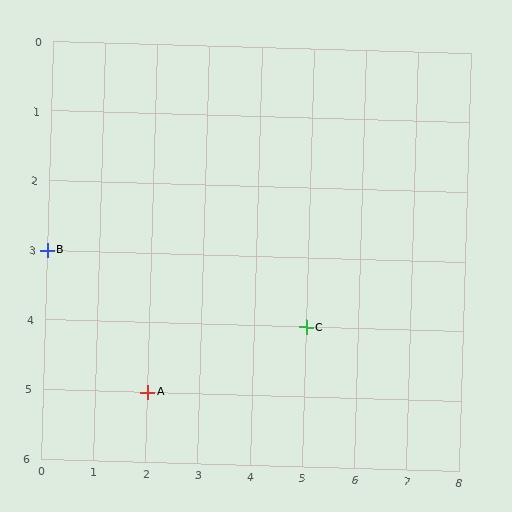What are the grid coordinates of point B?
Point B is at grid coordinates (0, 3).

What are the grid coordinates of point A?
Point A is at grid coordinates (2, 5).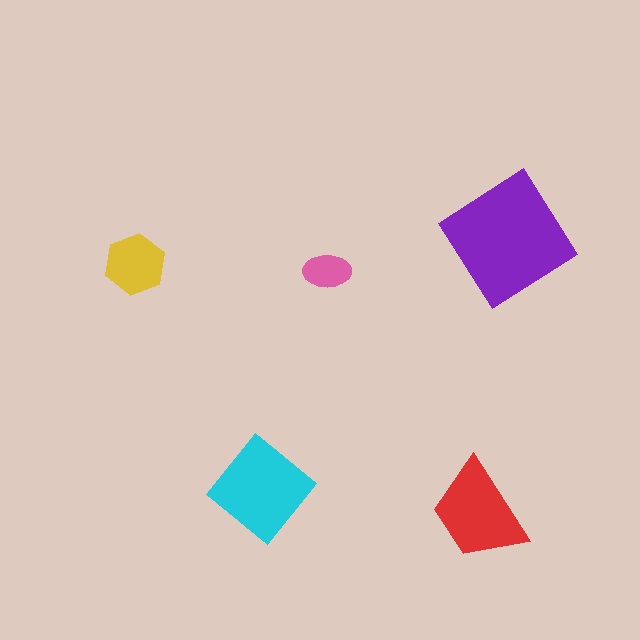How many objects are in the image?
There are 5 objects in the image.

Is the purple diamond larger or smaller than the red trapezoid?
Larger.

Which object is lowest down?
The red trapezoid is bottommost.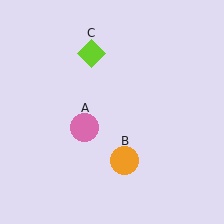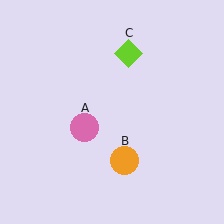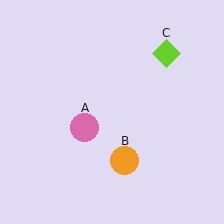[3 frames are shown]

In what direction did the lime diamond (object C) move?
The lime diamond (object C) moved right.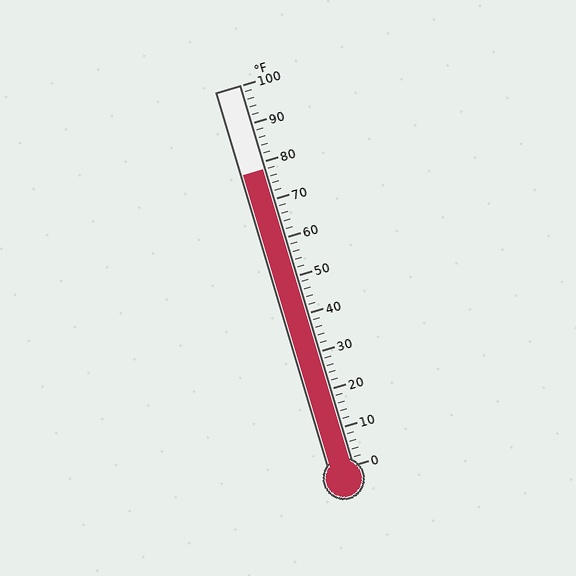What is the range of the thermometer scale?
The thermometer scale ranges from 0°F to 100°F.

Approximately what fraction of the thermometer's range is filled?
The thermometer is filled to approximately 80% of its range.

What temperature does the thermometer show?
The thermometer shows approximately 78°F.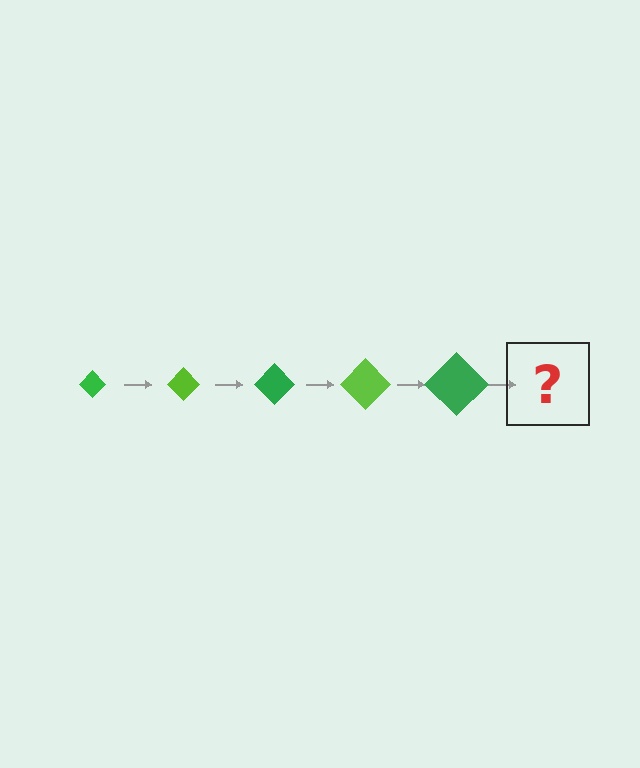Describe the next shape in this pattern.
It should be a lime diamond, larger than the previous one.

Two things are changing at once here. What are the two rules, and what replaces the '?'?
The two rules are that the diamond grows larger each step and the color cycles through green and lime. The '?' should be a lime diamond, larger than the previous one.